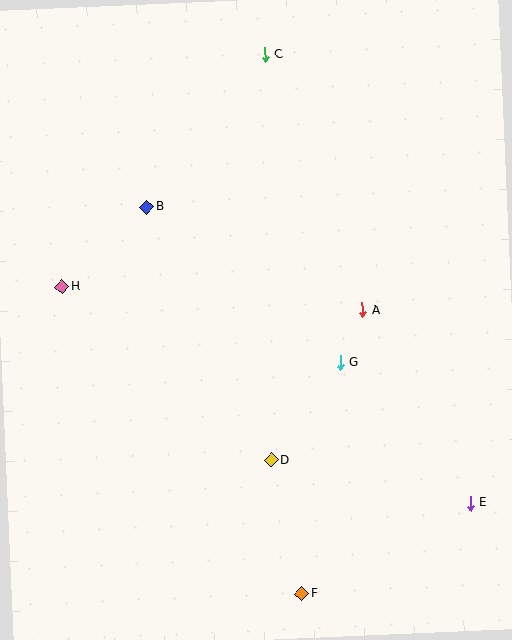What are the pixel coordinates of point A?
Point A is at (362, 310).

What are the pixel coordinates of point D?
Point D is at (272, 460).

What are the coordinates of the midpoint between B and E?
The midpoint between B and E is at (308, 355).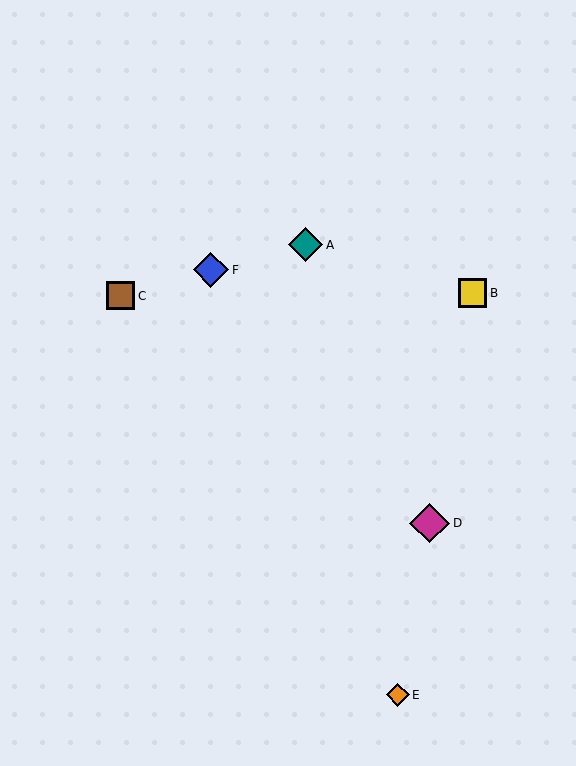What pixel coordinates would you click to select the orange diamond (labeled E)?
Click at (398, 695) to select the orange diamond E.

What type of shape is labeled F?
Shape F is a blue diamond.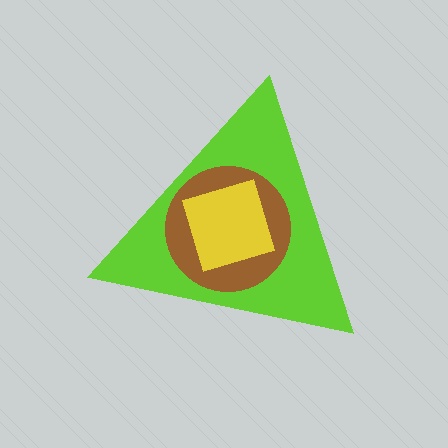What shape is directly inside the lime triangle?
The brown circle.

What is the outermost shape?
The lime triangle.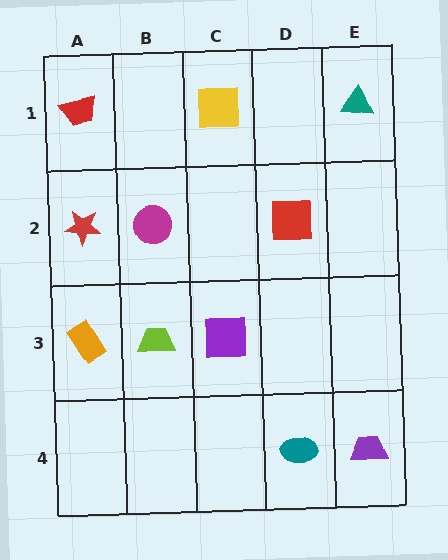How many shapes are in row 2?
3 shapes.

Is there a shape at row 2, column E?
No, that cell is empty.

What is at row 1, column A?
A red trapezoid.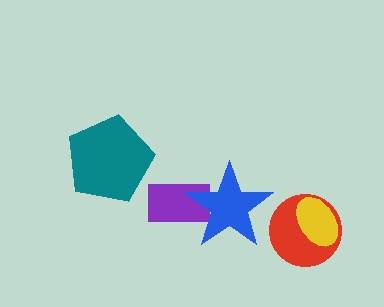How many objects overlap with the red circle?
1 object overlaps with the red circle.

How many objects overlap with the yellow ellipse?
1 object overlaps with the yellow ellipse.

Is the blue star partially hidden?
No, no other shape covers it.